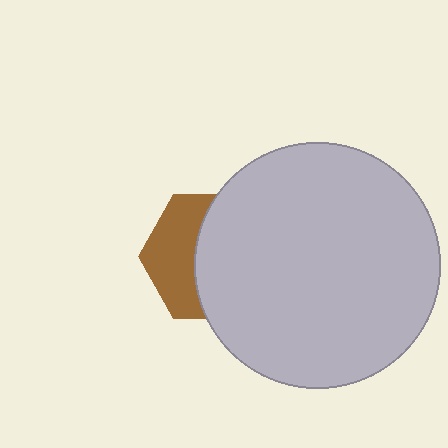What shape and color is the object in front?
The object in front is a light gray circle.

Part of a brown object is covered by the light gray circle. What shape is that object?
It is a hexagon.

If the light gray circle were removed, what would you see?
You would see the complete brown hexagon.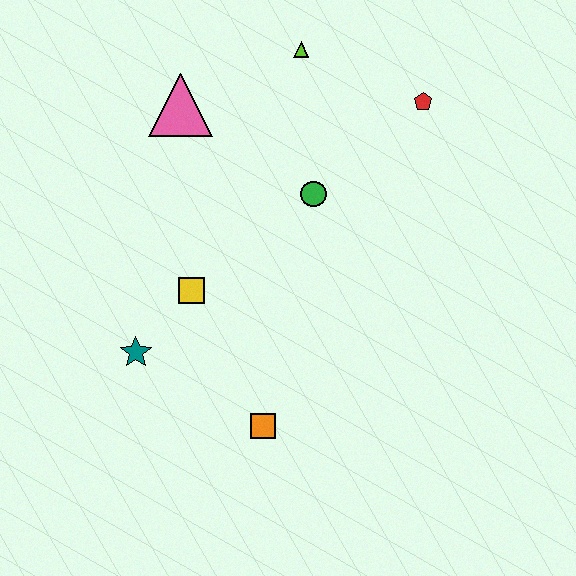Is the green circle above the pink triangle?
No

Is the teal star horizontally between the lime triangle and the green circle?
No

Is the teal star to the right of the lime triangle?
No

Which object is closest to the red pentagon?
The lime triangle is closest to the red pentagon.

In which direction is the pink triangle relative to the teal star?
The pink triangle is above the teal star.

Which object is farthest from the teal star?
The red pentagon is farthest from the teal star.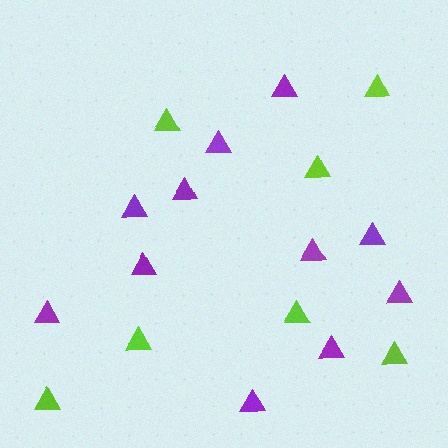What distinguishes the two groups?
There are 2 groups: one group of lime triangles (7) and one group of purple triangles (11).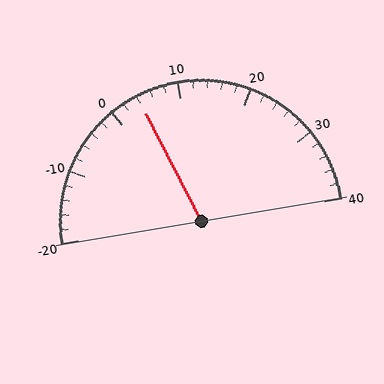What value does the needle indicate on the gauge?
The needle indicates approximately 4.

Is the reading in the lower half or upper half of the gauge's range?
The reading is in the lower half of the range (-20 to 40).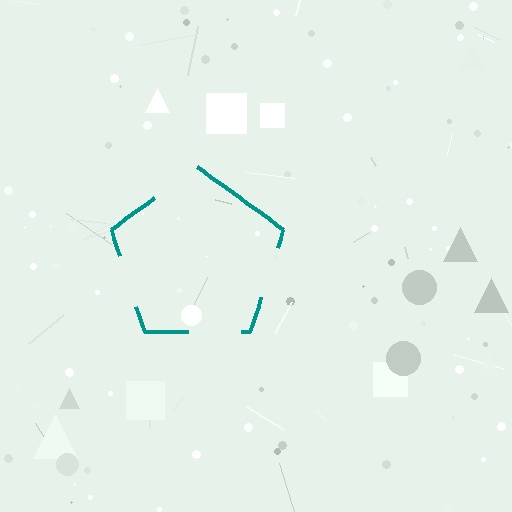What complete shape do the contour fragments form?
The contour fragments form a pentagon.